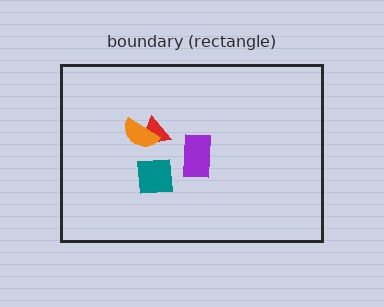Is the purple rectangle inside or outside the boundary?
Inside.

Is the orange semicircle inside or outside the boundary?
Inside.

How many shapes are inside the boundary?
4 inside, 0 outside.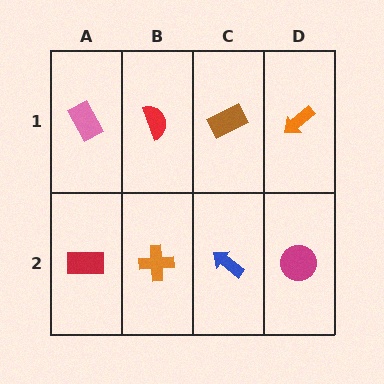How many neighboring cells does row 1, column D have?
2.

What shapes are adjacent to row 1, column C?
A blue arrow (row 2, column C), a red semicircle (row 1, column B), an orange arrow (row 1, column D).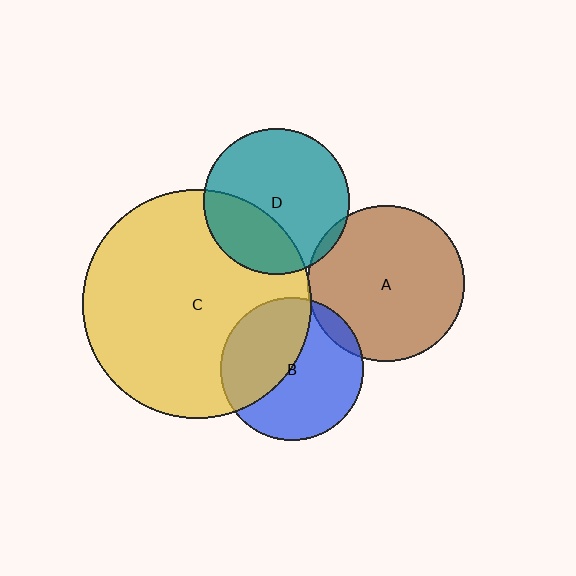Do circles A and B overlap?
Yes.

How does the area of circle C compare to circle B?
Approximately 2.6 times.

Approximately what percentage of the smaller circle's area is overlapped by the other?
Approximately 10%.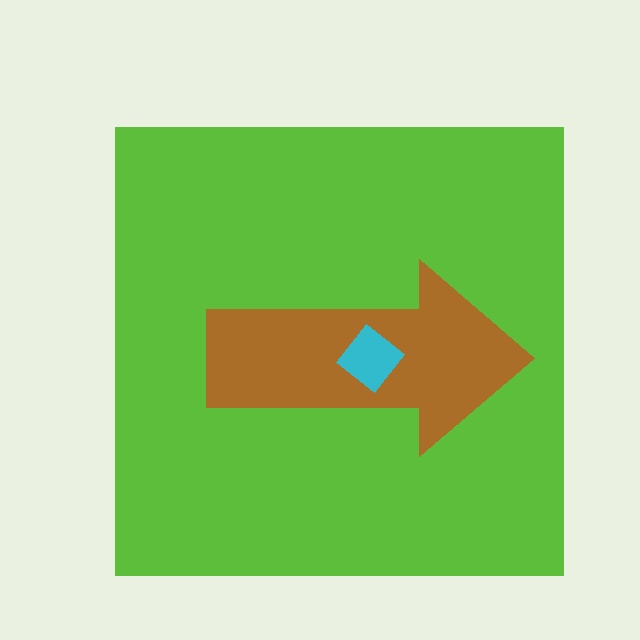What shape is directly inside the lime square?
The brown arrow.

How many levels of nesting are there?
3.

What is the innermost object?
The cyan diamond.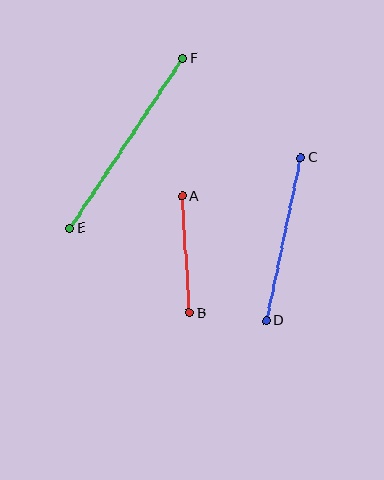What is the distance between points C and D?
The distance is approximately 167 pixels.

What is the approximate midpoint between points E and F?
The midpoint is at approximately (126, 143) pixels.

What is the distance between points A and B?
The distance is approximately 117 pixels.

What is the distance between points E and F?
The distance is approximately 204 pixels.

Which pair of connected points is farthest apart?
Points E and F are farthest apart.